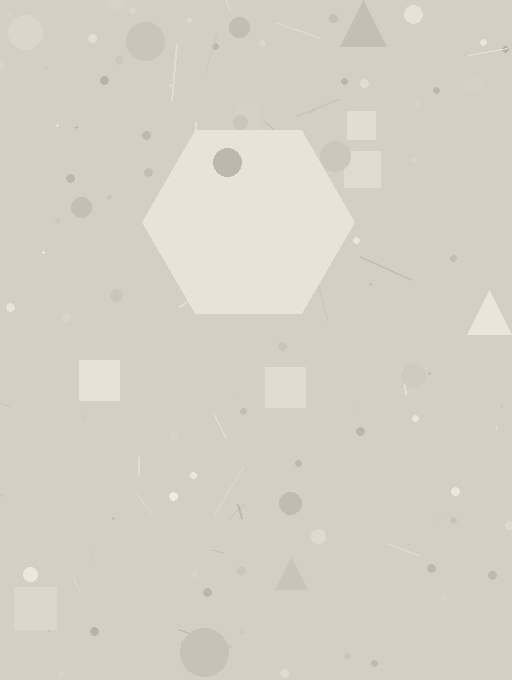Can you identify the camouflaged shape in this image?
The camouflaged shape is a hexagon.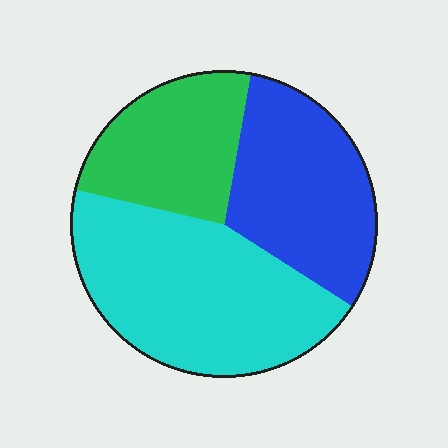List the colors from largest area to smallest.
From largest to smallest: cyan, blue, green.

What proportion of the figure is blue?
Blue covers about 30% of the figure.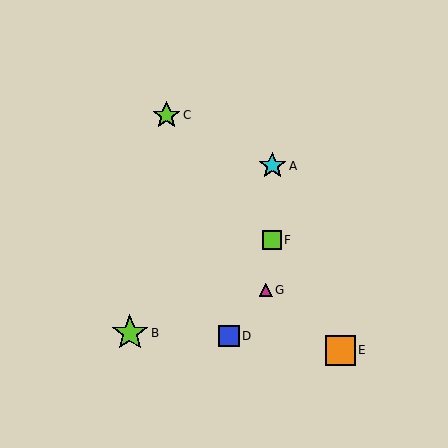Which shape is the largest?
The lime star (labeled B) is the largest.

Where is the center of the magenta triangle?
The center of the magenta triangle is at (266, 290).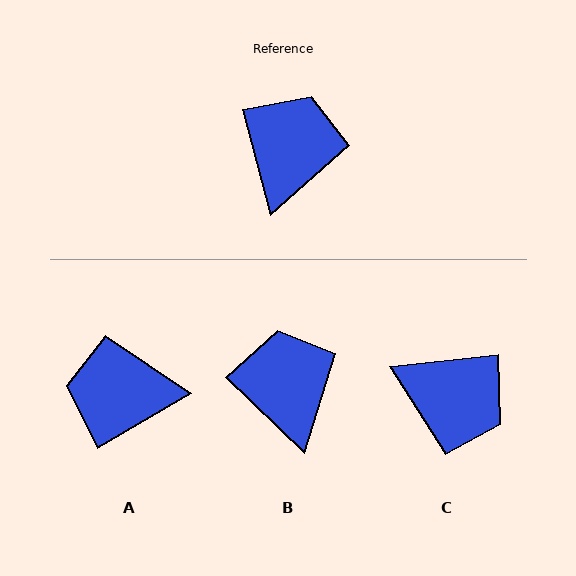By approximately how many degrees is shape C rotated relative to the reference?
Approximately 99 degrees clockwise.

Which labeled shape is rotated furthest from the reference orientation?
A, about 105 degrees away.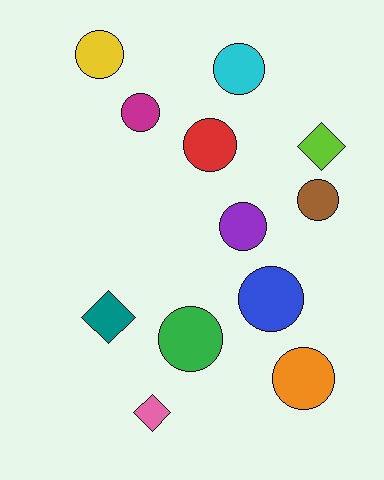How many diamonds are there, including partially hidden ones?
There are 3 diamonds.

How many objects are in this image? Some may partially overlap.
There are 12 objects.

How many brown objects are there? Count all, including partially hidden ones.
There is 1 brown object.